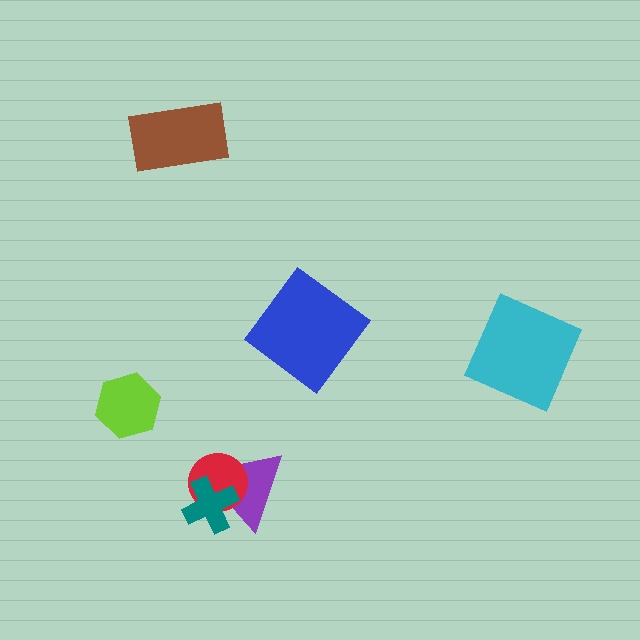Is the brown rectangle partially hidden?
No, no other shape covers it.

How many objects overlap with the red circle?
2 objects overlap with the red circle.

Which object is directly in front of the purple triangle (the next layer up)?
The red circle is directly in front of the purple triangle.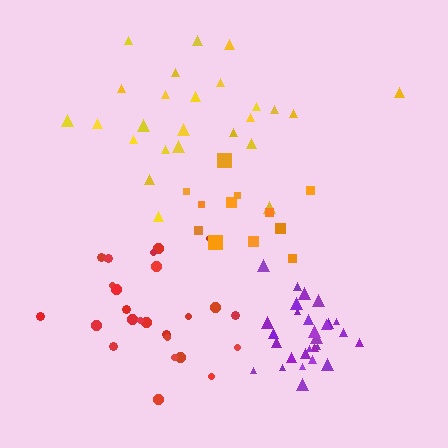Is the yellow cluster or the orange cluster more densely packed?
Orange.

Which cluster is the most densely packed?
Purple.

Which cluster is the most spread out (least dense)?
Yellow.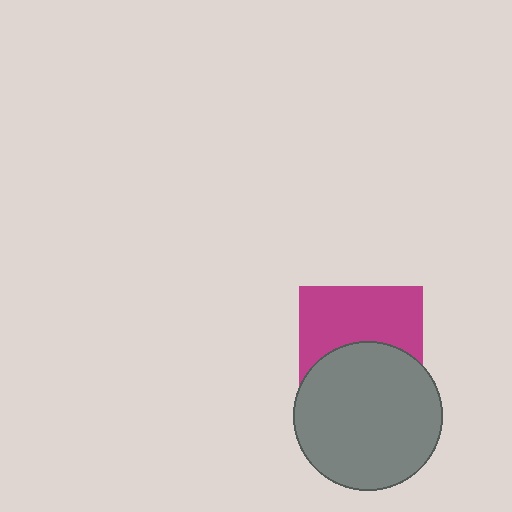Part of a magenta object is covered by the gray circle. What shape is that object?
It is a square.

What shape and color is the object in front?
The object in front is a gray circle.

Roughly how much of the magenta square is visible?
About half of it is visible (roughly 53%).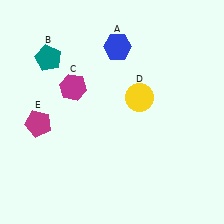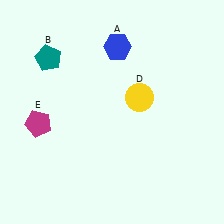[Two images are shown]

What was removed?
The magenta hexagon (C) was removed in Image 2.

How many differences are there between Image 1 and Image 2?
There is 1 difference between the two images.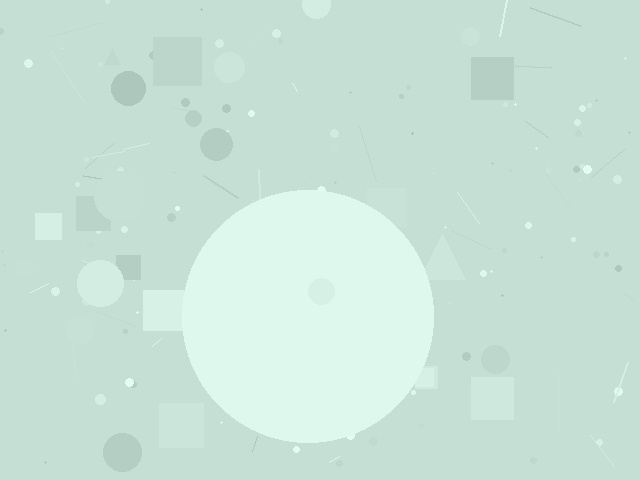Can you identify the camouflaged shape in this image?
The camouflaged shape is a circle.